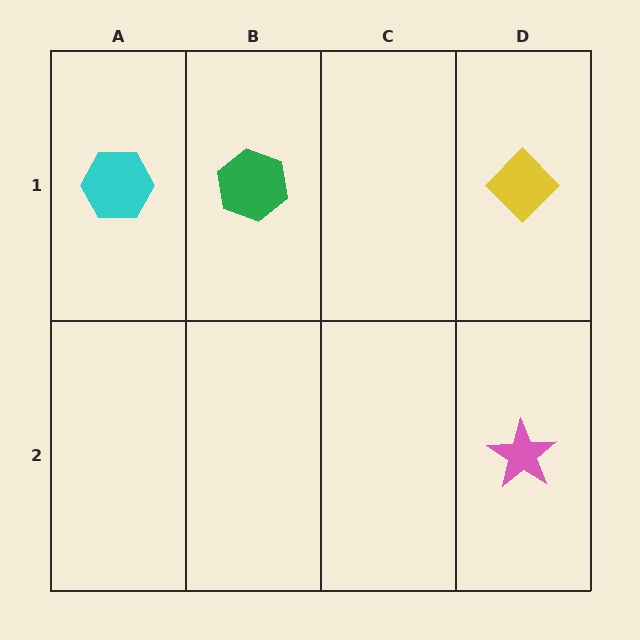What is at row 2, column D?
A pink star.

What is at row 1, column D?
A yellow diamond.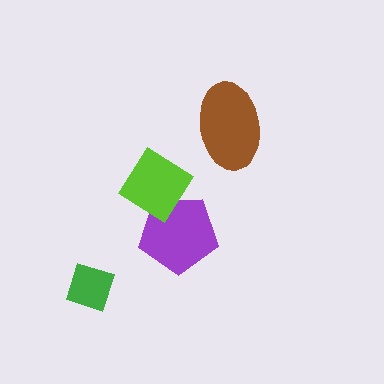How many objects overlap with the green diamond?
0 objects overlap with the green diamond.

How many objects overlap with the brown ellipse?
0 objects overlap with the brown ellipse.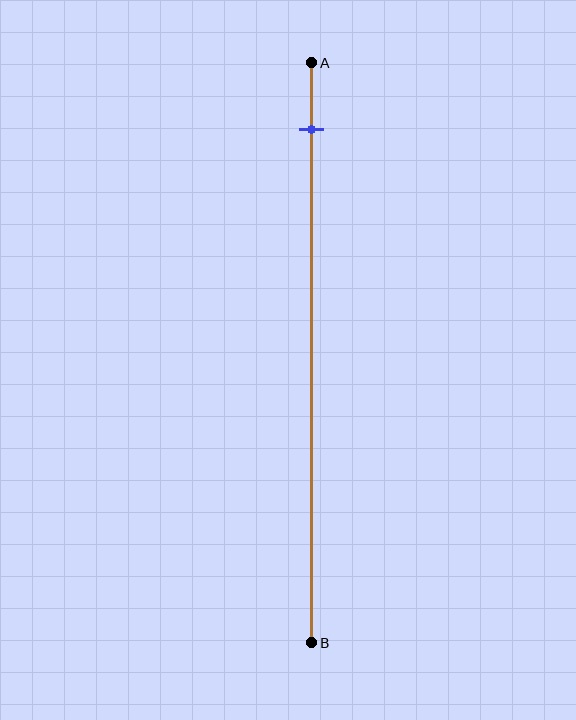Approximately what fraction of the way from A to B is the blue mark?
The blue mark is approximately 10% of the way from A to B.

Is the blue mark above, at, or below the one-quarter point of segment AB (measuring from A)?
The blue mark is above the one-quarter point of segment AB.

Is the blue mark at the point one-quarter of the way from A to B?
No, the mark is at about 10% from A, not at the 25% one-quarter point.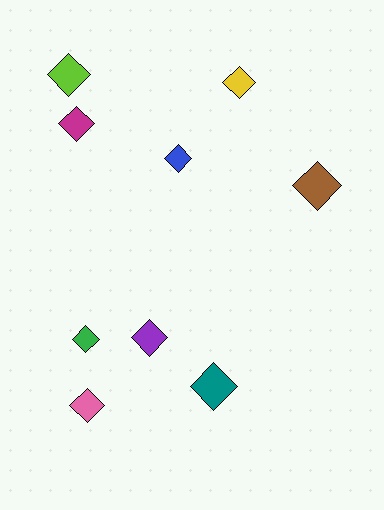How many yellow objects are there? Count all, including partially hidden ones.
There is 1 yellow object.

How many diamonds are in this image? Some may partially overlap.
There are 9 diamonds.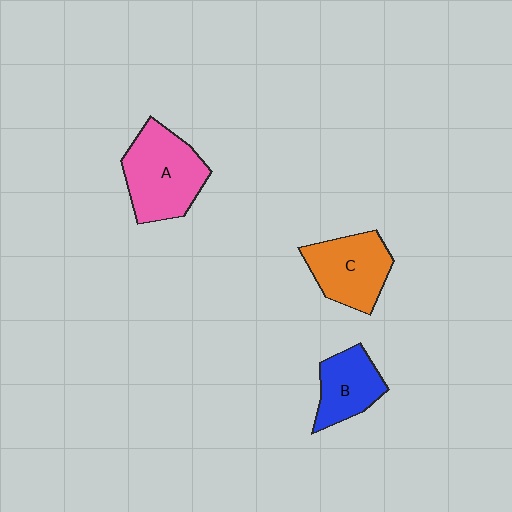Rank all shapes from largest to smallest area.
From largest to smallest: A (pink), C (orange), B (blue).